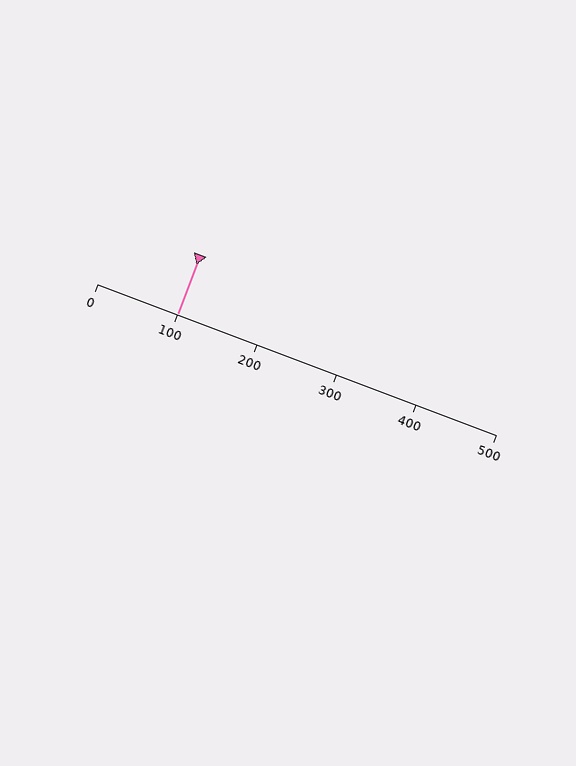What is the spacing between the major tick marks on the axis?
The major ticks are spaced 100 apart.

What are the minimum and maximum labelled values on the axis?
The axis runs from 0 to 500.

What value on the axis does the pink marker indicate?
The marker indicates approximately 100.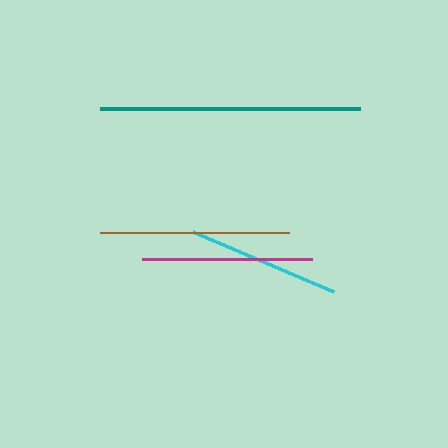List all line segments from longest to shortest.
From longest to shortest: teal, brown, magenta, cyan.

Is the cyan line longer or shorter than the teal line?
The teal line is longer than the cyan line.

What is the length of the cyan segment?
The cyan segment is approximately 154 pixels long.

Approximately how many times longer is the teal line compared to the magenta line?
The teal line is approximately 1.5 times the length of the magenta line.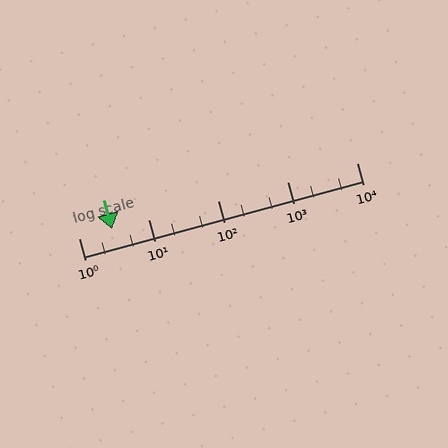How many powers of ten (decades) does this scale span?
The scale spans 4 decades, from 1 to 10000.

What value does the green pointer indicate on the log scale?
The pointer indicates approximately 3.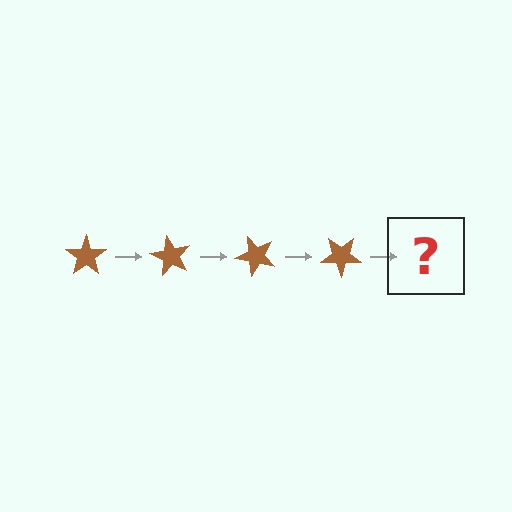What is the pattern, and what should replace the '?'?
The pattern is that the star rotates 60 degrees each step. The '?' should be a brown star rotated 240 degrees.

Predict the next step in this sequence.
The next step is a brown star rotated 240 degrees.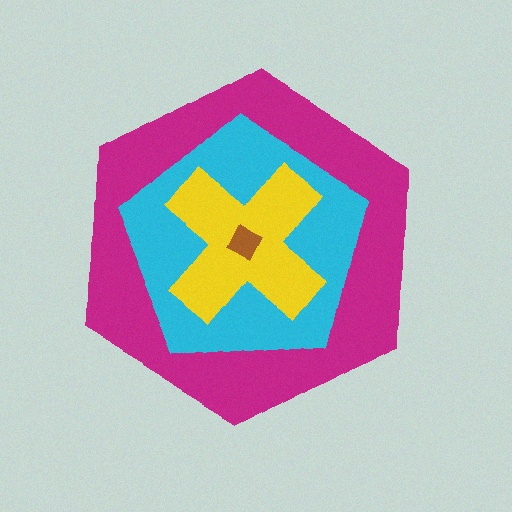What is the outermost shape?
The magenta hexagon.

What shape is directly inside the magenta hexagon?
The cyan pentagon.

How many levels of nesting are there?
4.